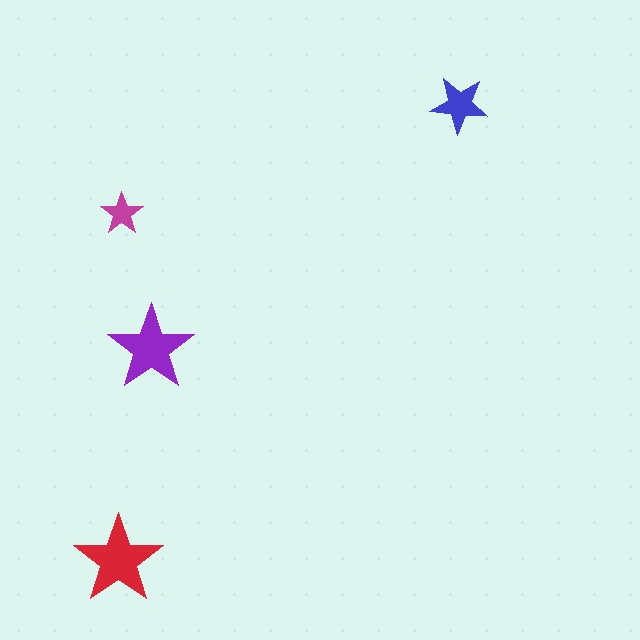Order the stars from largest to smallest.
the red one, the purple one, the blue one, the magenta one.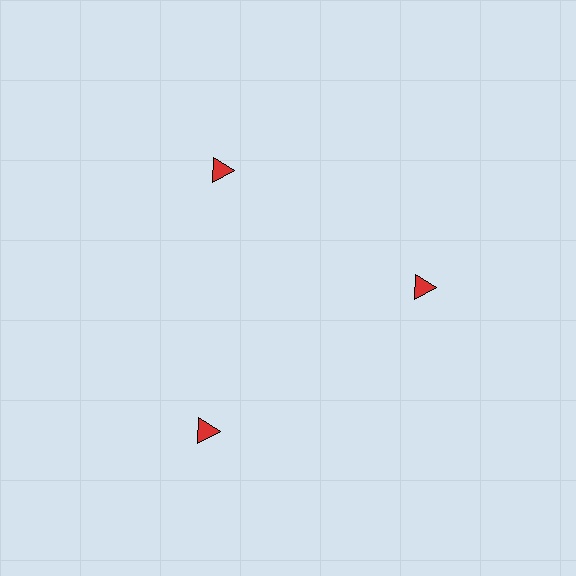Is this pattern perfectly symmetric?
No. The 3 red triangles are arranged in a ring, but one element near the 7 o'clock position is pushed outward from the center, breaking the 3-fold rotational symmetry.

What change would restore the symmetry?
The symmetry would be restored by moving it inward, back onto the ring so that all 3 triangles sit at equal angles and equal distance from the center.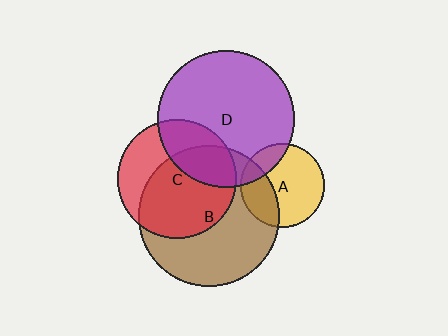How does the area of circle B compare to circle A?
Approximately 2.8 times.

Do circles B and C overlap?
Yes.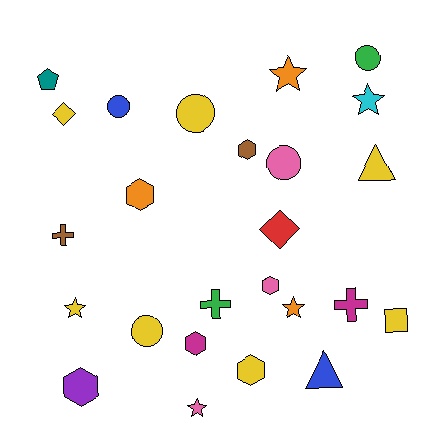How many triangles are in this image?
There are 2 triangles.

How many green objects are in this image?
There are 2 green objects.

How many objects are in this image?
There are 25 objects.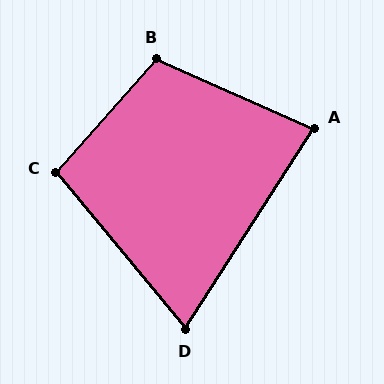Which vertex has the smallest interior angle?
D, at approximately 72 degrees.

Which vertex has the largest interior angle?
B, at approximately 108 degrees.